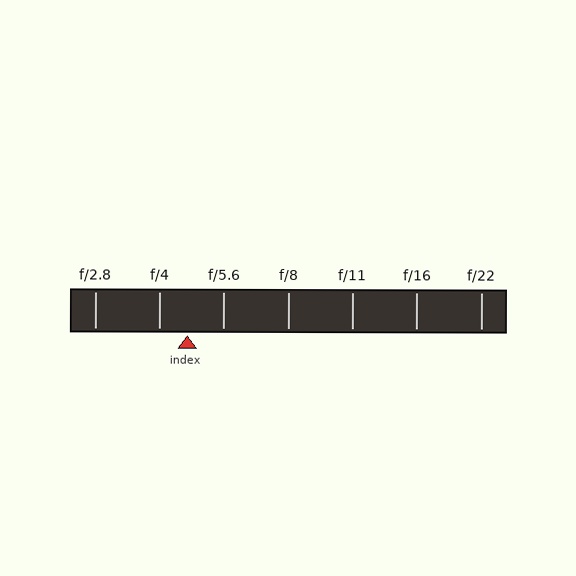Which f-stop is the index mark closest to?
The index mark is closest to f/4.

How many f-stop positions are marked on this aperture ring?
There are 7 f-stop positions marked.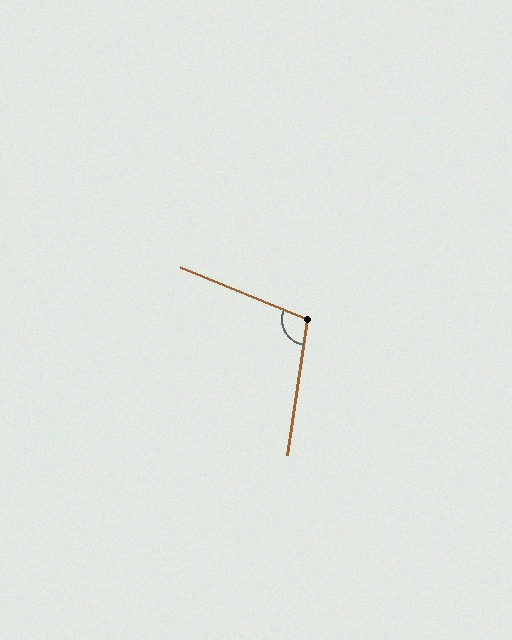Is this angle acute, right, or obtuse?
It is obtuse.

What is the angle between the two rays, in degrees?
Approximately 104 degrees.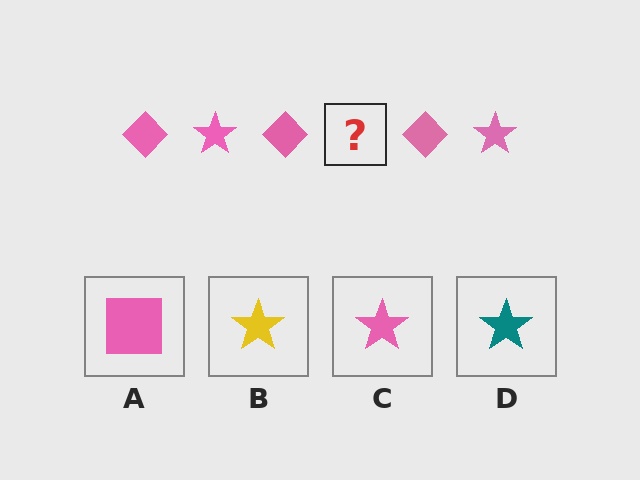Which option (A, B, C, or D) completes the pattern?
C.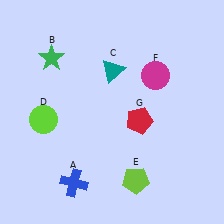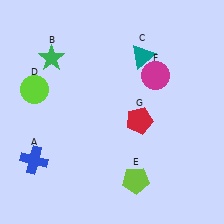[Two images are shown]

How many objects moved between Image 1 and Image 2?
3 objects moved between the two images.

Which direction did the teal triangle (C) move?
The teal triangle (C) moved right.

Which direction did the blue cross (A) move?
The blue cross (A) moved left.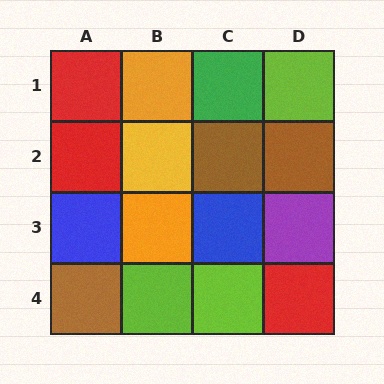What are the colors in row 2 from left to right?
Red, yellow, brown, brown.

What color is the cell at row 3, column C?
Blue.